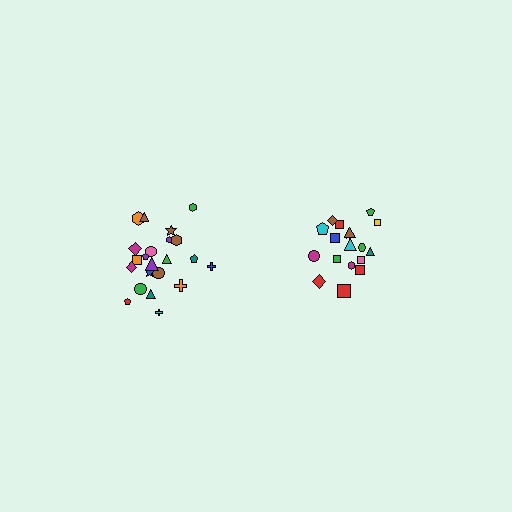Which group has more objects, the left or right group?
The left group.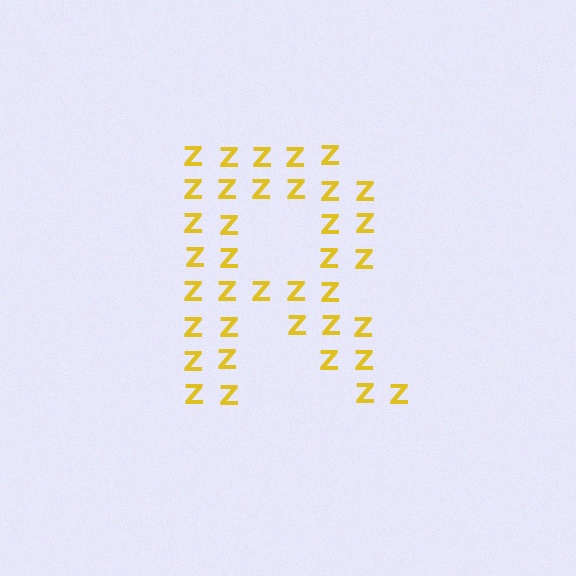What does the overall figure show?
The overall figure shows the letter R.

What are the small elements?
The small elements are letter Z's.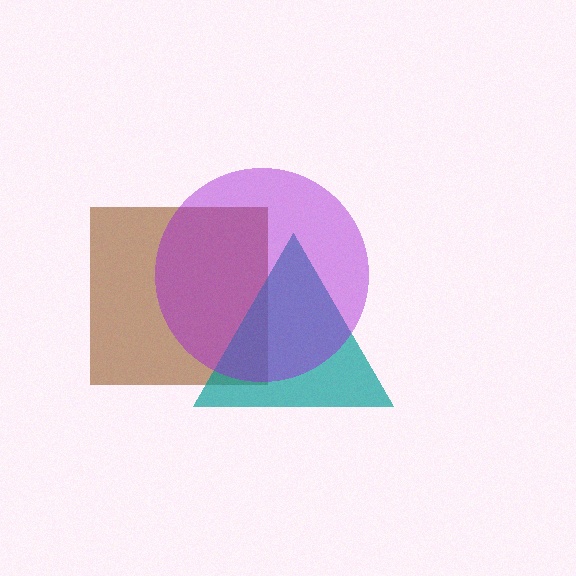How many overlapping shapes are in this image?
There are 3 overlapping shapes in the image.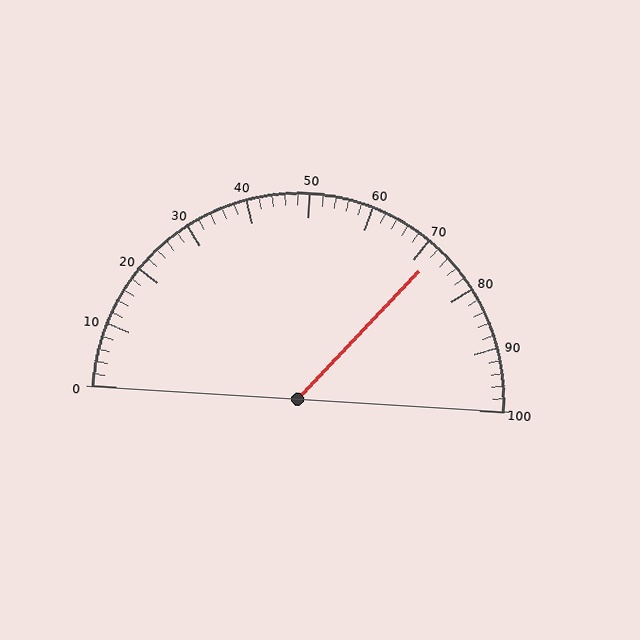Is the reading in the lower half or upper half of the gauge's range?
The reading is in the upper half of the range (0 to 100).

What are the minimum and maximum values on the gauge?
The gauge ranges from 0 to 100.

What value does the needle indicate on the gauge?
The needle indicates approximately 72.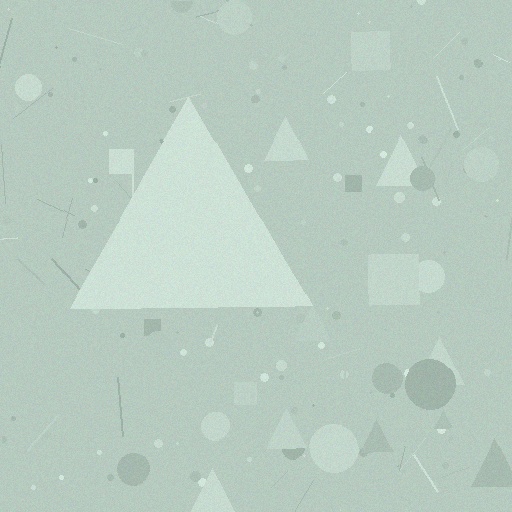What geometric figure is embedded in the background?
A triangle is embedded in the background.